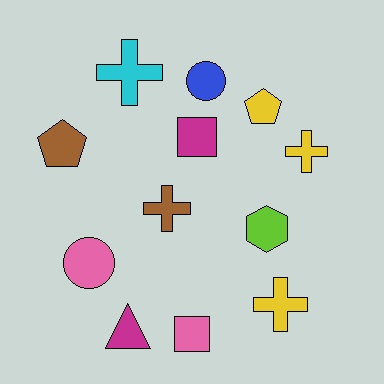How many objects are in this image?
There are 12 objects.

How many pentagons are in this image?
There are 2 pentagons.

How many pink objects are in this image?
There are 2 pink objects.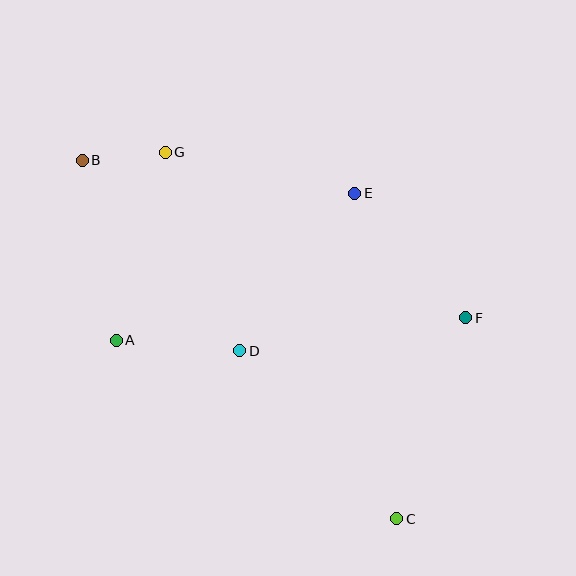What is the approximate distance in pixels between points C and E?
The distance between C and E is approximately 328 pixels.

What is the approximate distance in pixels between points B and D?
The distance between B and D is approximately 247 pixels.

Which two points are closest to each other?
Points B and G are closest to each other.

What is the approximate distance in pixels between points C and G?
The distance between C and G is approximately 433 pixels.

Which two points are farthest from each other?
Points B and C are farthest from each other.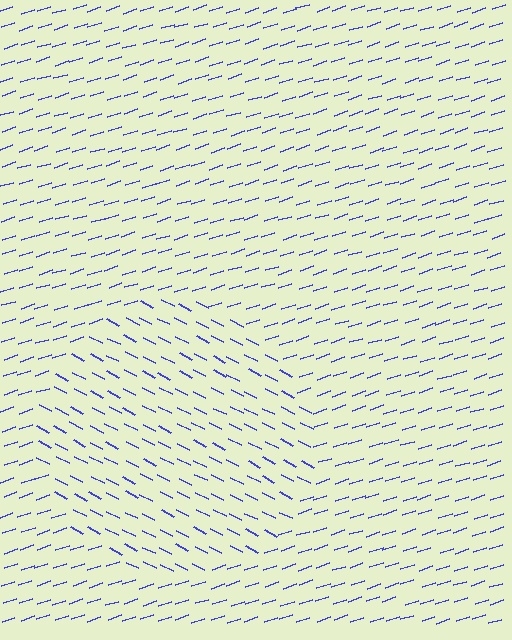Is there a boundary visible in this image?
Yes, there is a texture boundary formed by a change in line orientation.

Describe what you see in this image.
The image is filled with small blue line segments. A circle region in the image has lines oriented differently from the surrounding lines, creating a visible texture boundary.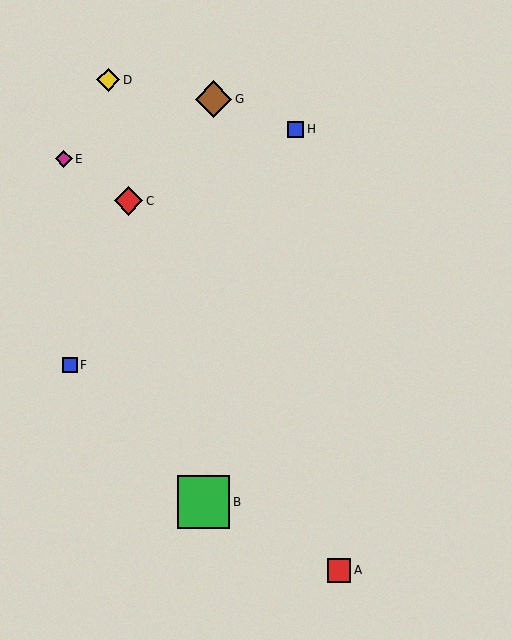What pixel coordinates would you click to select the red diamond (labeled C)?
Click at (129, 201) to select the red diamond C.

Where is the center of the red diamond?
The center of the red diamond is at (129, 201).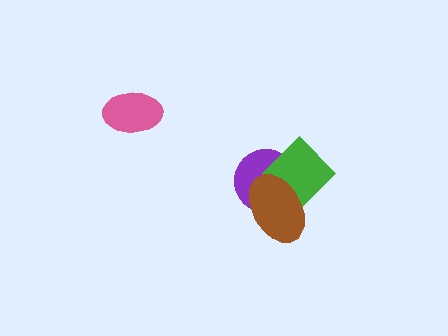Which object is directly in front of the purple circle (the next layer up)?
The green diamond is directly in front of the purple circle.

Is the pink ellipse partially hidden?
No, no other shape covers it.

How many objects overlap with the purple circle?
2 objects overlap with the purple circle.